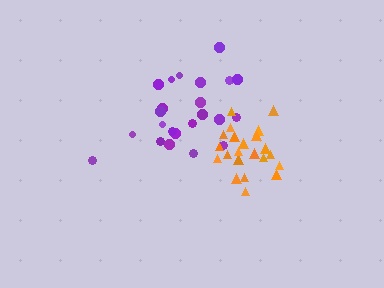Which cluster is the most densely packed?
Orange.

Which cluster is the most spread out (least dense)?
Purple.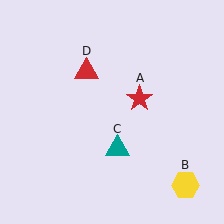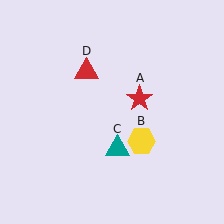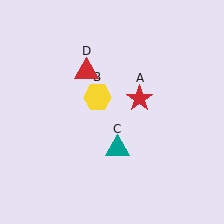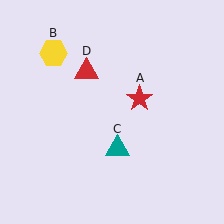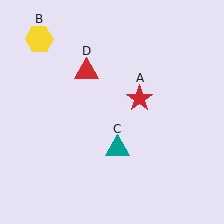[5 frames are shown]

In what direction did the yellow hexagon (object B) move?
The yellow hexagon (object B) moved up and to the left.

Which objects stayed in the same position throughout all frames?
Red star (object A) and teal triangle (object C) and red triangle (object D) remained stationary.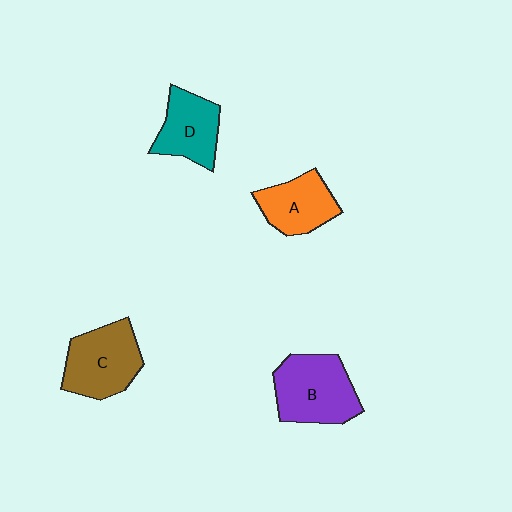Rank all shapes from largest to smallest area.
From largest to smallest: B (purple), C (brown), D (teal), A (orange).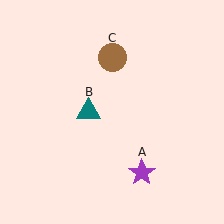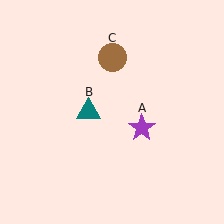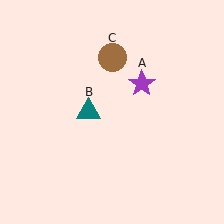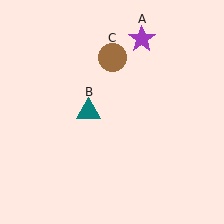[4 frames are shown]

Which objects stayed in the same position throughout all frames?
Teal triangle (object B) and brown circle (object C) remained stationary.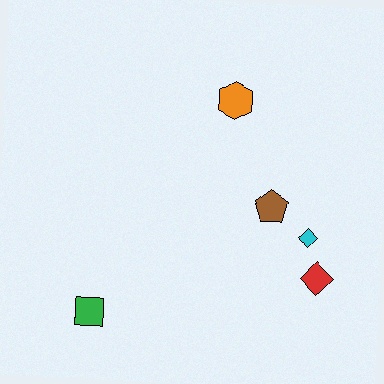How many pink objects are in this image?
There are no pink objects.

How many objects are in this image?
There are 5 objects.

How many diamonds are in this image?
There are 2 diamonds.